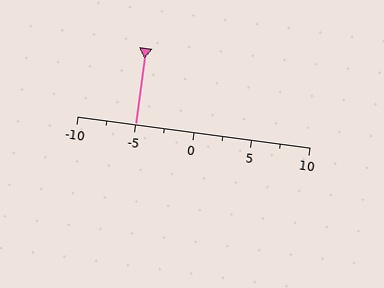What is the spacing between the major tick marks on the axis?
The major ticks are spaced 5 apart.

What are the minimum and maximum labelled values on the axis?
The axis runs from -10 to 10.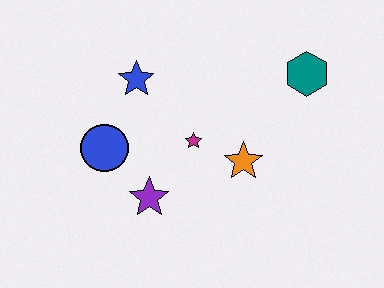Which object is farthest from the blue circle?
The teal hexagon is farthest from the blue circle.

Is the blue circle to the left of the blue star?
Yes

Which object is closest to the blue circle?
The purple star is closest to the blue circle.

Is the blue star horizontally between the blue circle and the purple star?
Yes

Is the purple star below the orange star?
Yes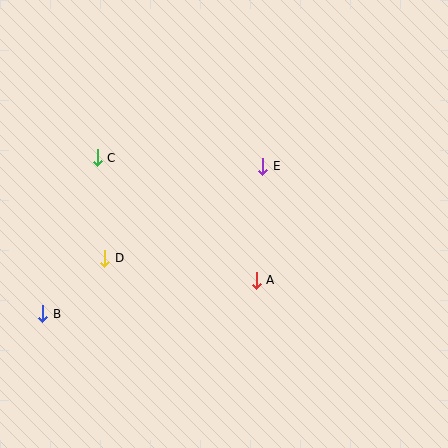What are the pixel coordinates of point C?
Point C is at (97, 158).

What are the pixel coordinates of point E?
Point E is at (263, 166).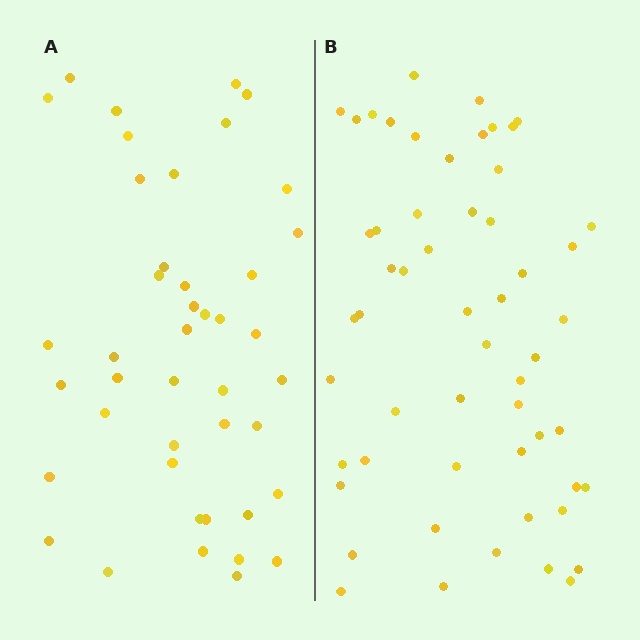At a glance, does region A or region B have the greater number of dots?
Region B (the right region) has more dots.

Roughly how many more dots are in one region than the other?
Region B has roughly 12 or so more dots than region A.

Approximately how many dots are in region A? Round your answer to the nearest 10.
About 40 dots. (The exact count is 43, which rounds to 40.)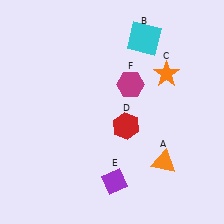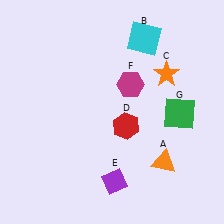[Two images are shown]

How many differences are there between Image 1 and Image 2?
There is 1 difference between the two images.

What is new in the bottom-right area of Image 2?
A green square (G) was added in the bottom-right area of Image 2.